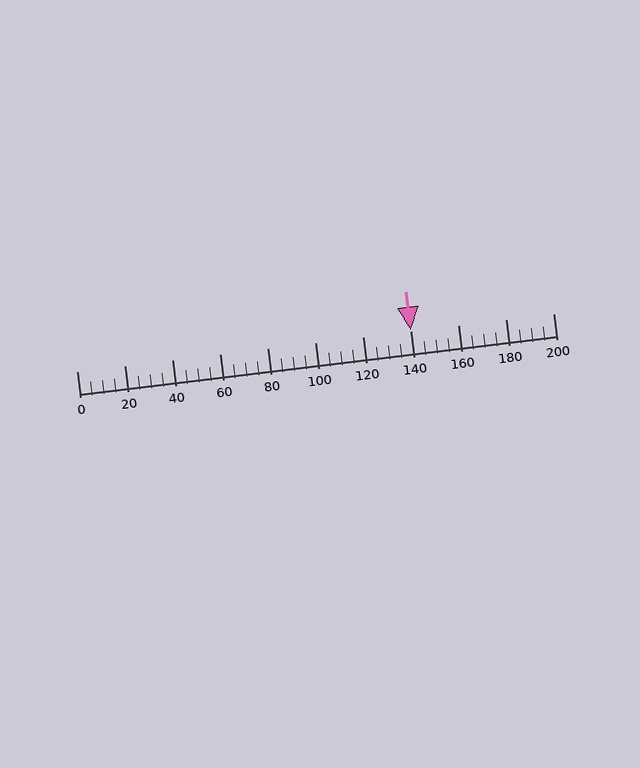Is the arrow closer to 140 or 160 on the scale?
The arrow is closer to 140.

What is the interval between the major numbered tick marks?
The major tick marks are spaced 20 units apart.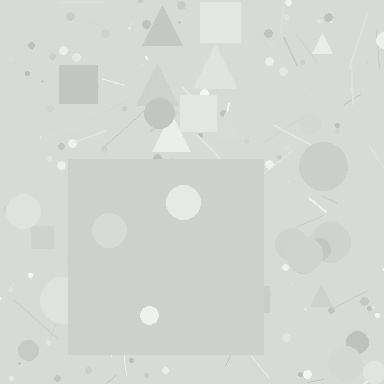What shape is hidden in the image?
A square is hidden in the image.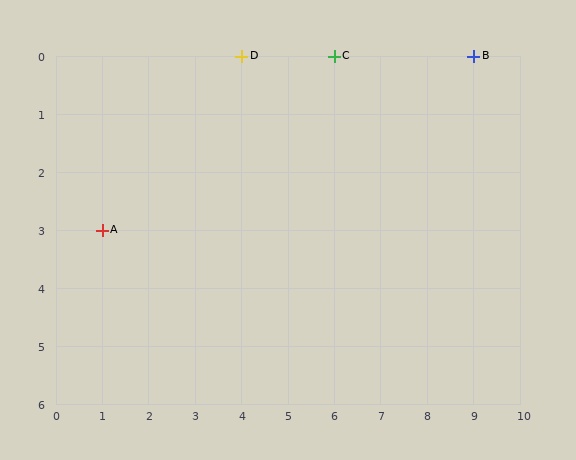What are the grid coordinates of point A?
Point A is at grid coordinates (1, 3).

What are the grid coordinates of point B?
Point B is at grid coordinates (9, 0).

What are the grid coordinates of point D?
Point D is at grid coordinates (4, 0).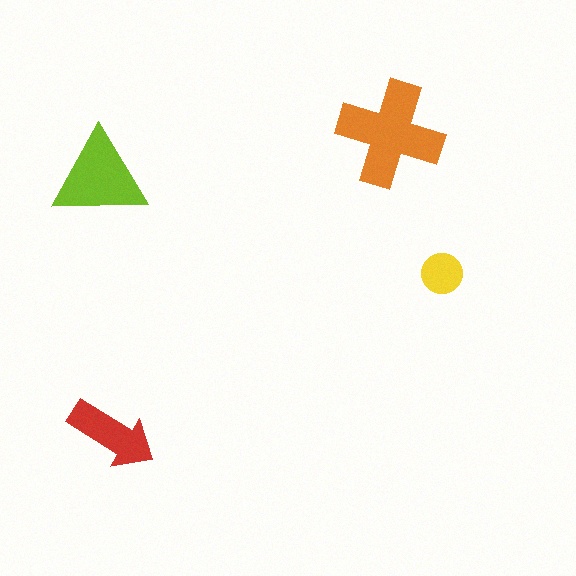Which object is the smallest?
The yellow circle.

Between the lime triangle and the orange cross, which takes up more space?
The orange cross.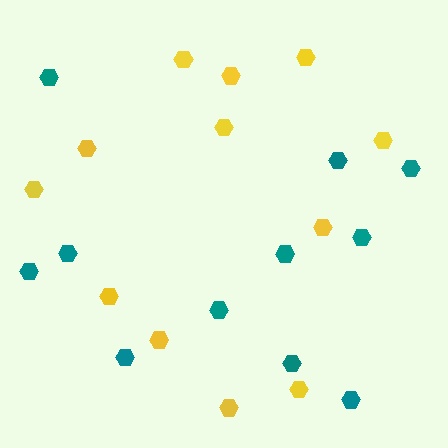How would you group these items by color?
There are 2 groups: one group of teal hexagons (11) and one group of yellow hexagons (12).